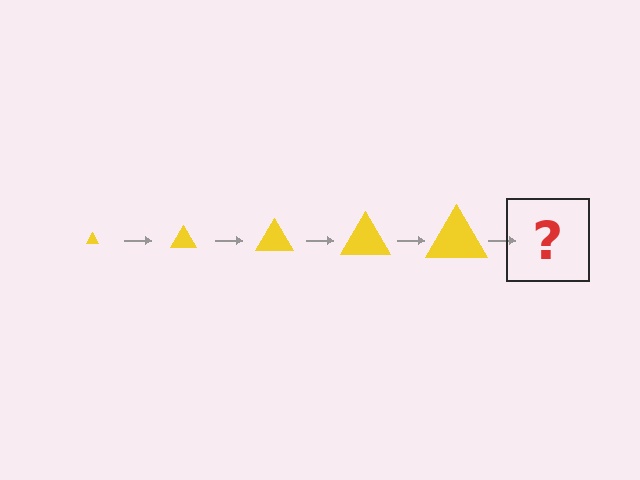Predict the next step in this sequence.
The next step is a yellow triangle, larger than the previous one.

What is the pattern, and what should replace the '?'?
The pattern is that the triangle gets progressively larger each step. The '?' should be a yellow triangle, larger than the previous one.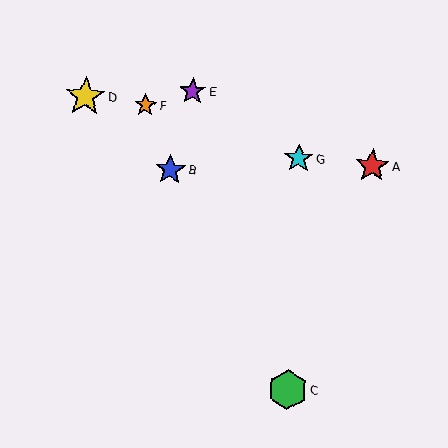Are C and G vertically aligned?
Yes, both are at x≈288.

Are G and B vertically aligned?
No, G is at x≈299 and B is at x≈170.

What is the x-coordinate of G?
Object G is at x≈299.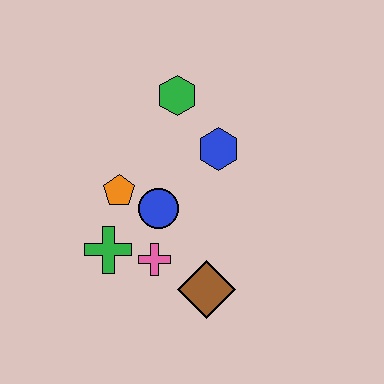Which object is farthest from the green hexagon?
The brown diamond is farthest from the green hexagon.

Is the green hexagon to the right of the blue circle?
Yes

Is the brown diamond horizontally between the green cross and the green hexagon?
No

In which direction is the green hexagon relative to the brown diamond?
The green hexagon is above the brown diamond.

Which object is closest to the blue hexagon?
The green hexagon is closest to the blue hexagon.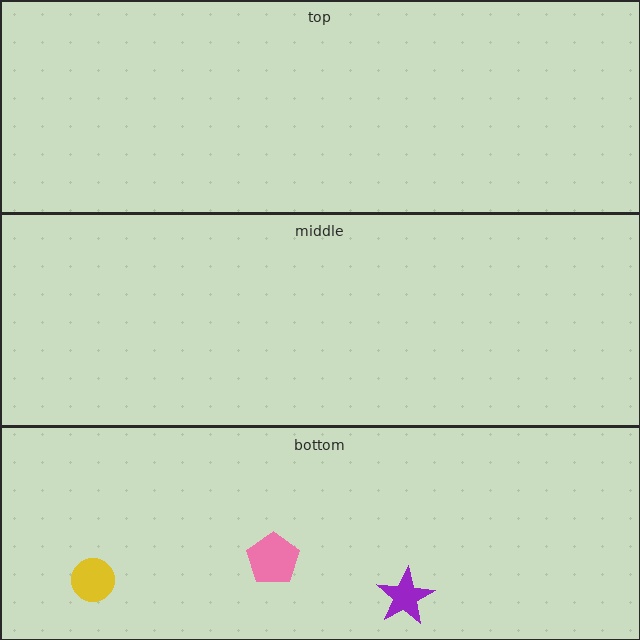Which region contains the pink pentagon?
The bottom region.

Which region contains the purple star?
The bottom region.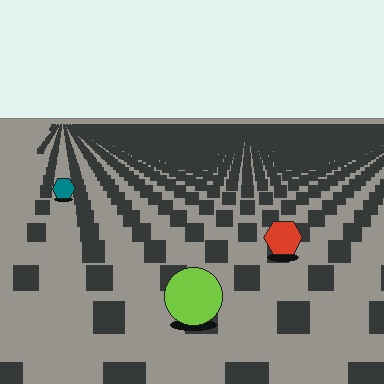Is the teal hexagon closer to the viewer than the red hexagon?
No. The red hexagon is closer — you can tell from the texture gradient: the ground texture is coarser near it.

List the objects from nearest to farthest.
From nearest to farthest: the lime circle, the red hexagon, the teal hexagon.